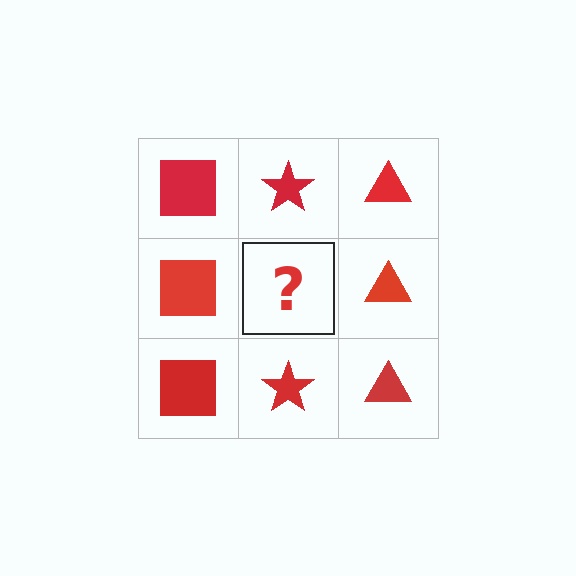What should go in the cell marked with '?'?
The missing cell should contain a red star.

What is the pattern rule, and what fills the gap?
The rule is that each column has a consistent shape. The gap should be filled with a red star.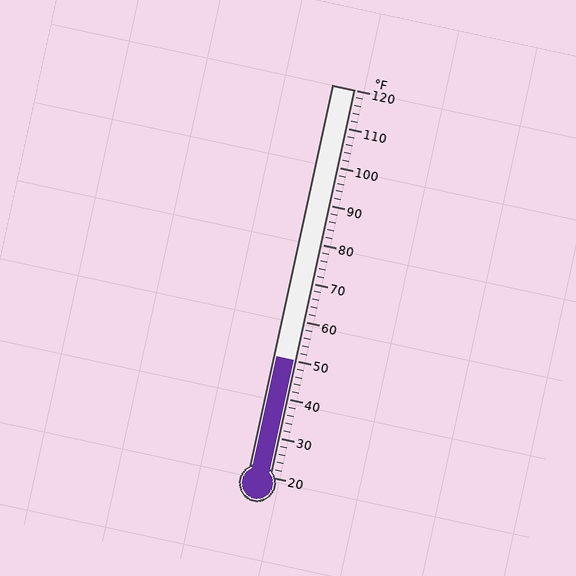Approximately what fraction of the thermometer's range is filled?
The thermometer is filled to approximately 30% of its range.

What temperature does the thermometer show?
The thermometer shows approximately 50°F.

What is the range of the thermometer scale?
The thermometer scale ranges from 20°F to 120°F.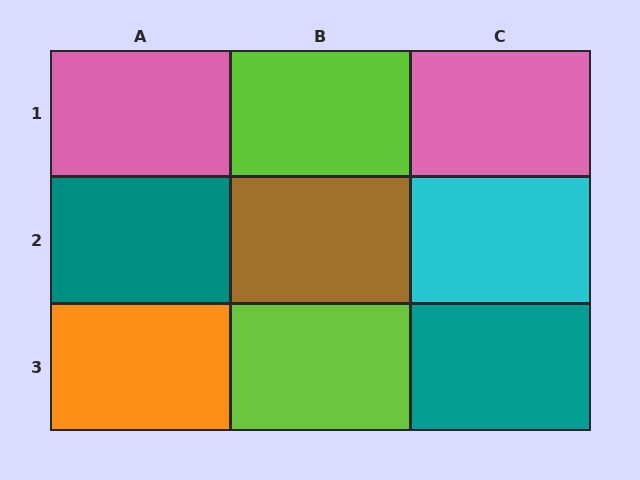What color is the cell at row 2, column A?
Teal.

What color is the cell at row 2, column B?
Brown.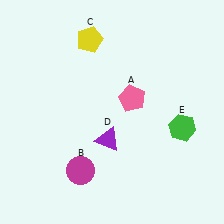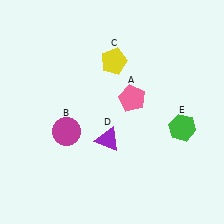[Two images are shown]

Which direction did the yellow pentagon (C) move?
The yellow pentagon (C) moved right.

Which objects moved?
The objects that moved are: the magenta circle (B), the yellow pentagon (C).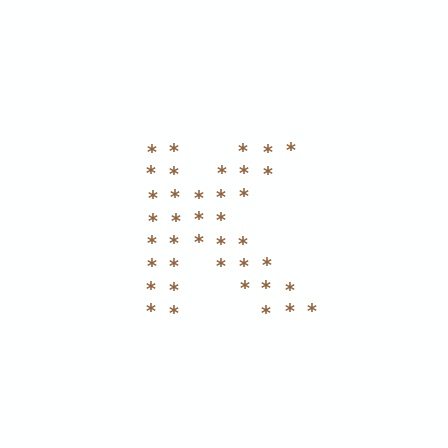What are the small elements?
The small elements are asterisks.